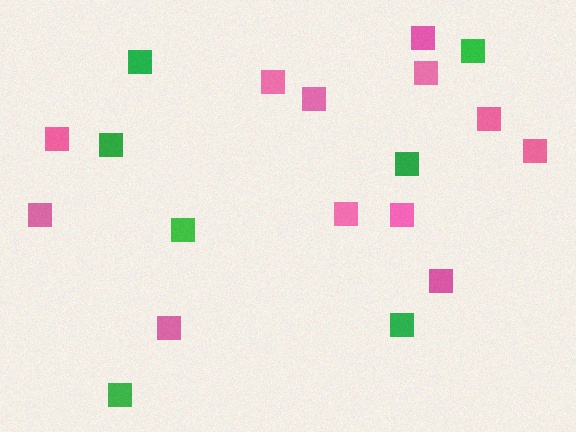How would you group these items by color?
There are 2 groups: one group of pink squares (12) and one group of green squares (7).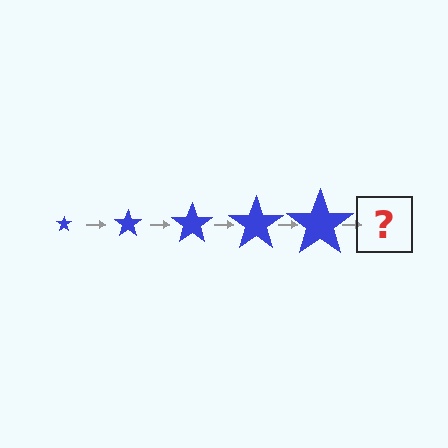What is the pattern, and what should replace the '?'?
The pattern is that the star gets progressively larger each step. The '?' should be a blue star, larger than the previous one.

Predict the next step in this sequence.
The next step is a blue star, larger than the previous one.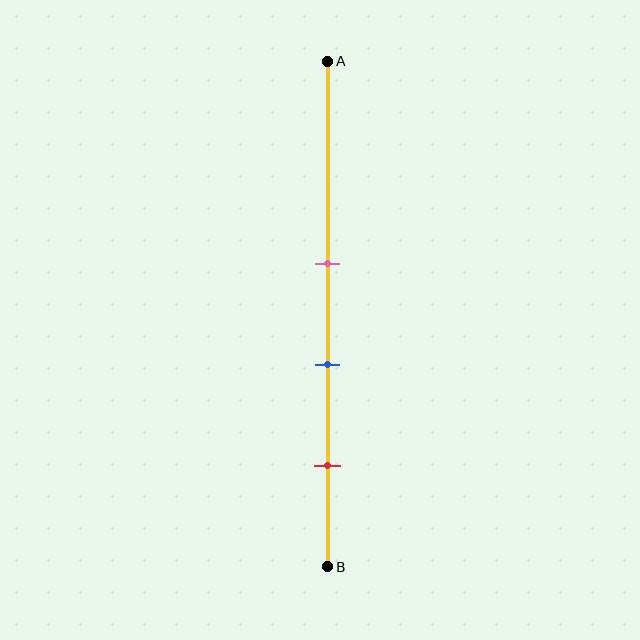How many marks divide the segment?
There are 3 marks dividing the segment.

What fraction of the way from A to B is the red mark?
The red mark is approximately 80% (0.8) of the way from A to B.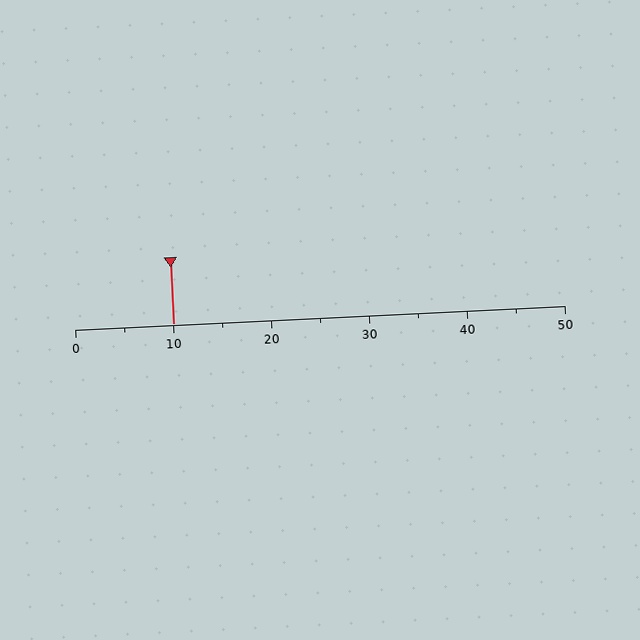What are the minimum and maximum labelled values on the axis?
The axis runs from 0 to 50.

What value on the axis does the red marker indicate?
The marker indicates approximately 10.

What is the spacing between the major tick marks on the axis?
The major ticks are spaced 10 apart.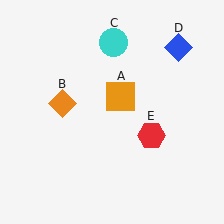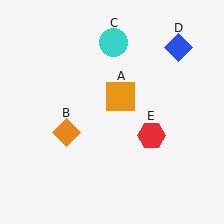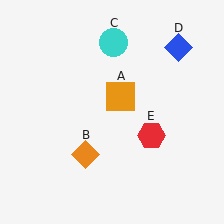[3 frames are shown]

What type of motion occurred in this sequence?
The orange diamond (object B) rotated counterclockwise around the center of the scene.